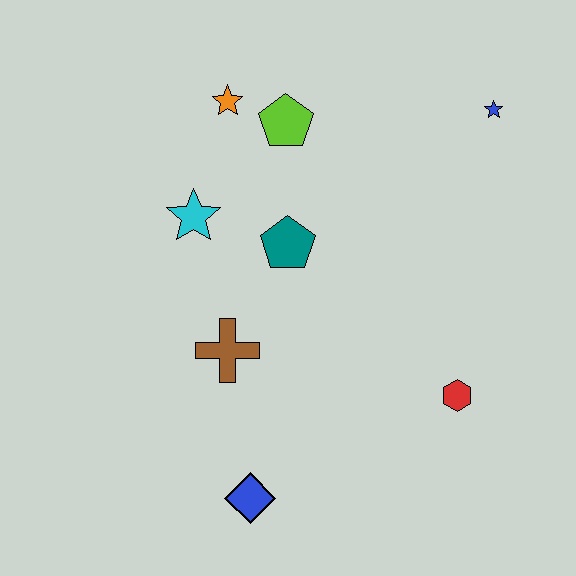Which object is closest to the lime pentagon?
The orange star is closest to the lime pentagon.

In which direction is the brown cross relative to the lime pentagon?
The brown cross is below the lime pentagon.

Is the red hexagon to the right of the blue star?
No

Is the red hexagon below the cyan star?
Yes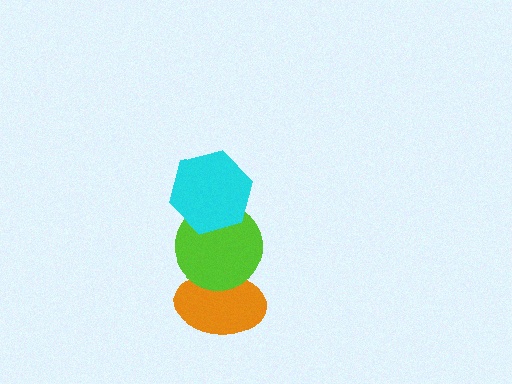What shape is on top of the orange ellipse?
The lime circle is on top of the orange ellipse.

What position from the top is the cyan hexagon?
The cyan hexagon is 1st from the top.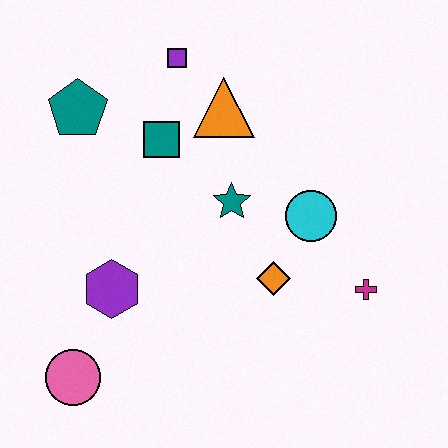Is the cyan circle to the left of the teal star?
No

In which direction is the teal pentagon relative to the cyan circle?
The teal pentagon is to the left of the cyan circle.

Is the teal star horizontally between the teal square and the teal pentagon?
No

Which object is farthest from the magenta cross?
The teal pentagon is farthest from the magenta cross.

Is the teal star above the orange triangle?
No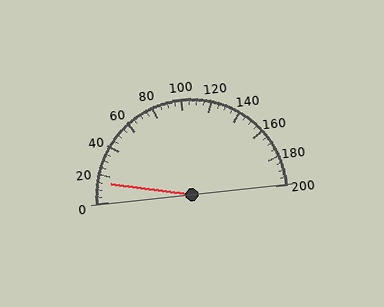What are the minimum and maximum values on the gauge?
The gauge ranges from 0 to 200.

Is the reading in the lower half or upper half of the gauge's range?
The reading is in the lower half of the range (0 to 200).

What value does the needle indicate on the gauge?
The needle indicates approximately 15.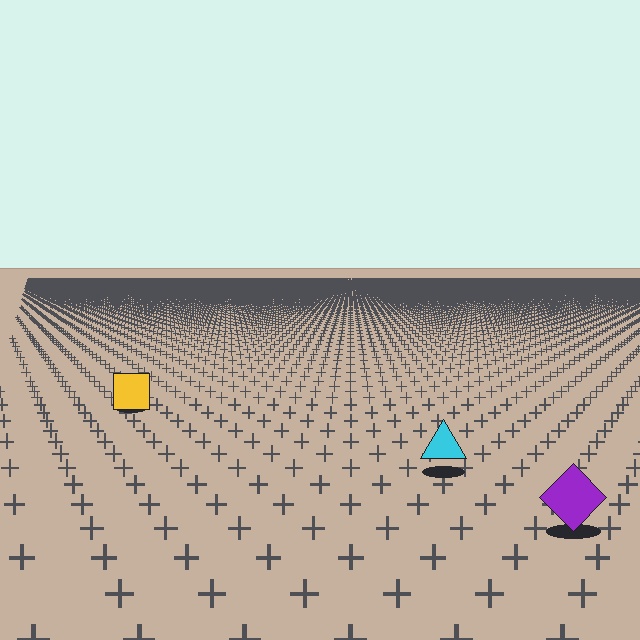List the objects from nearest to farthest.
From nearest to farthest: the purple diamond, the cyan triangle, the yellow square.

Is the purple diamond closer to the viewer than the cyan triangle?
Yes. The purple diamond is closer — you can tell from the texture gradient: the ground texture is coarser near it.